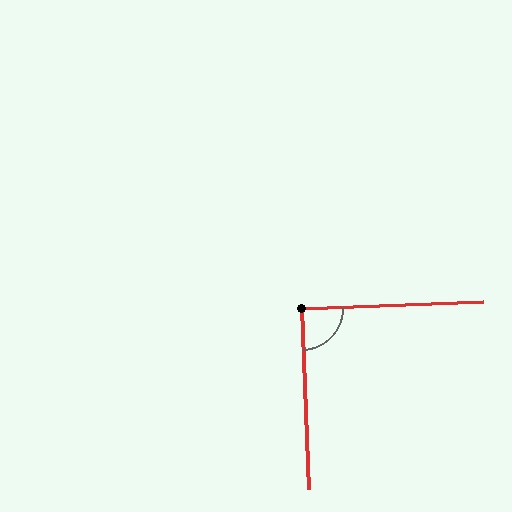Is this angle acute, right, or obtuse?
It is approximately a right angle.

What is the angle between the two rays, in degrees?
Approximately 90 degrees.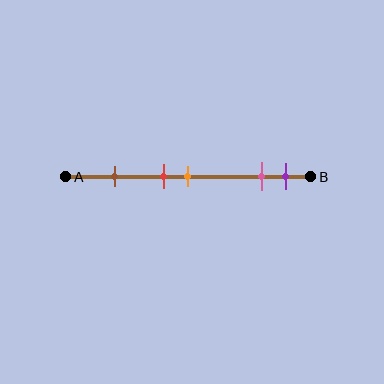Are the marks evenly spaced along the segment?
No, the marks are not evenly spaced.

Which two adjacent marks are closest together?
The red and orange marks are the closest adjacent pair.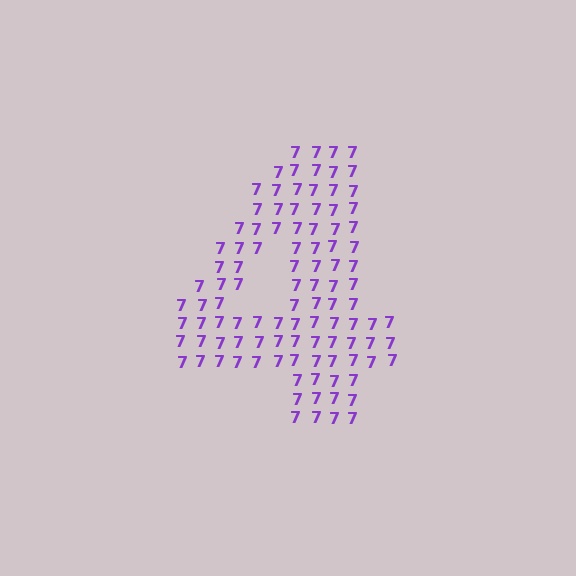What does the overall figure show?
The overall figure shows the digit 4.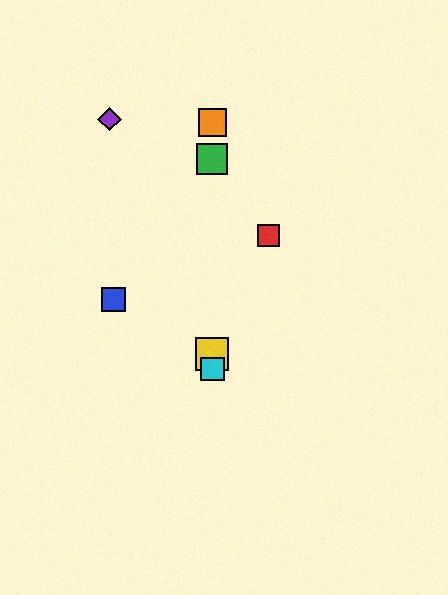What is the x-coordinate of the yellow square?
The yellow square is at x≈212.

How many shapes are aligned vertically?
4 shapes (the green square, the yellow square, the orange square, the cyan square) are aligned vertically.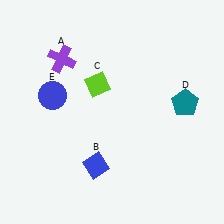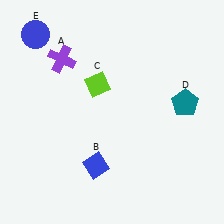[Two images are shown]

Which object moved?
The blue circle (E) moved up.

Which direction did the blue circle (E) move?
The blue circle (E) moved up.